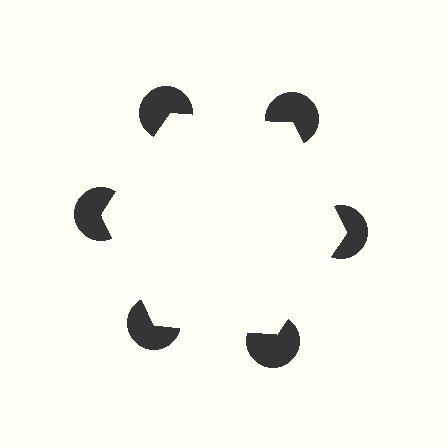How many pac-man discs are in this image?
There are 6 — one at each vertex of the illusory hexagon.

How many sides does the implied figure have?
6 sides.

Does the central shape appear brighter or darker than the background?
It typically appears slightly brighter than the background, even though no actual brightness change is drawn.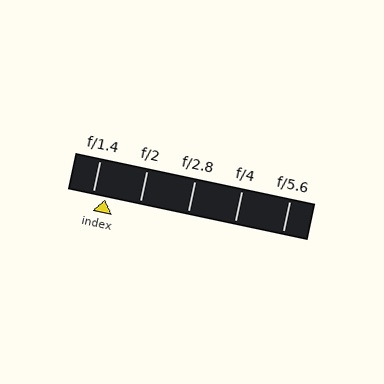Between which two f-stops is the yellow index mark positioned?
The index mark is between f/1.4 and f/2.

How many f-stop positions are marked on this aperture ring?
There are 5 f-stop positions marked.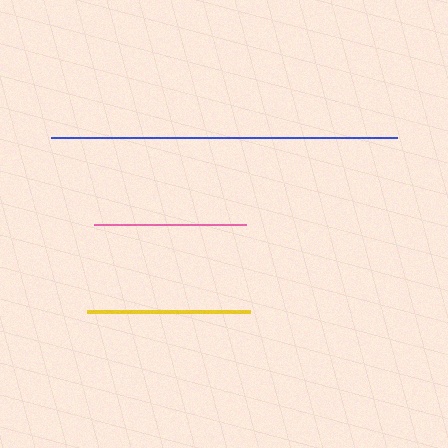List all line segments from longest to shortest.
From longest to shortest: blue, yellow, pink.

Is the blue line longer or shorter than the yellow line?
The blue line is longer than the yellow line.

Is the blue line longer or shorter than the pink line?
The blue line is longer than the pink line.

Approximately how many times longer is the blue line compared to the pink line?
The blue line is approximately 2.3 times the length of the pink line.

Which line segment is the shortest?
The pink line is the shortest at approximately 153 pixels.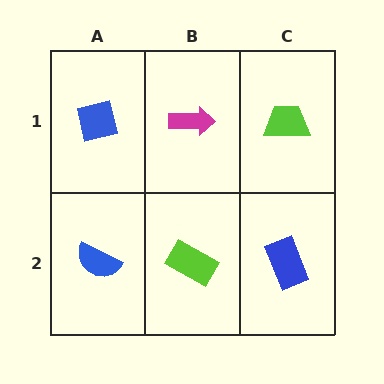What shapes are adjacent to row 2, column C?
A lime trapezoid (row 1, column C), a lime rectangle (row 2, column B).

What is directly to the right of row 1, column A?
A magenta arrow.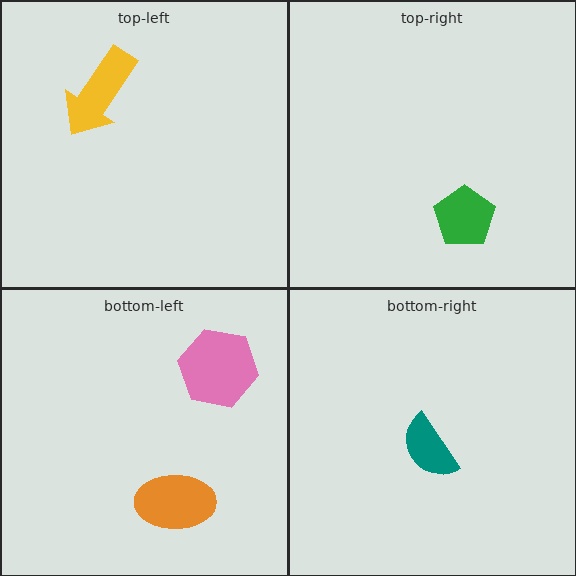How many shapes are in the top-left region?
1.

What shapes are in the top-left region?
The yellow arrow.